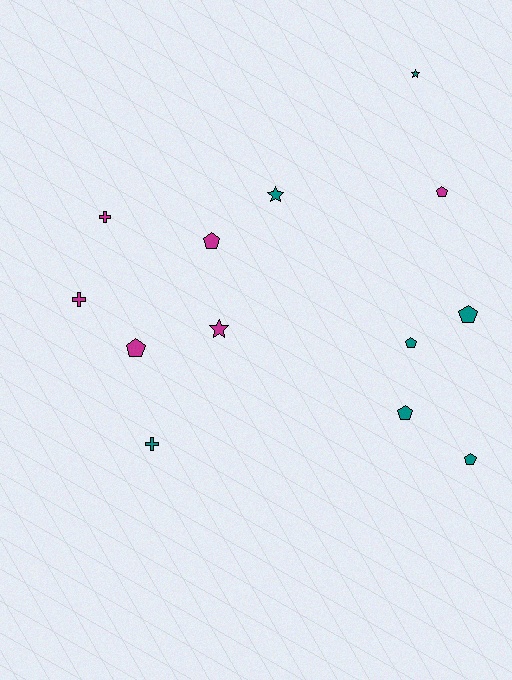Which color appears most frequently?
Teal, with 7 objects.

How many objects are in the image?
There are 13 objects.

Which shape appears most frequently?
Pentagon, with 7 objects.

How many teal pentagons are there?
There are 4 teal pentagons.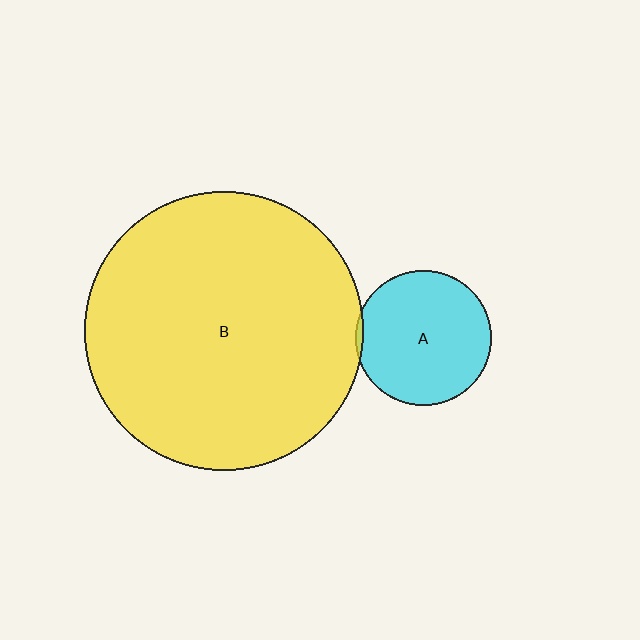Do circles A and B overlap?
Yes.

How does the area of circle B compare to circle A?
Approximately 4.3 times.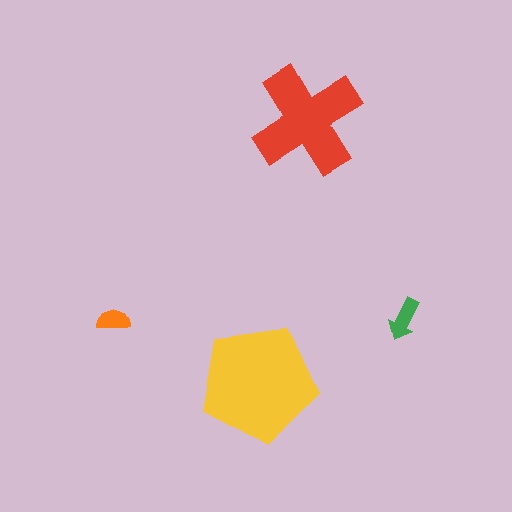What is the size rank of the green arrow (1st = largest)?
3rd.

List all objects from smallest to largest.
The orange semicircle, the green arrow, the red cross, the yellow pentagon.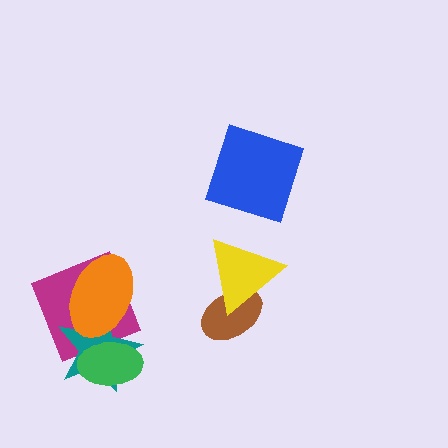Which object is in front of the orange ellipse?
The green ellipse is in front of the orange ellipse.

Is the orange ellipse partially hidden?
Yes, it is partially covered by another shape.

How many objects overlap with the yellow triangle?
1 object overlaps with the yellow triangle.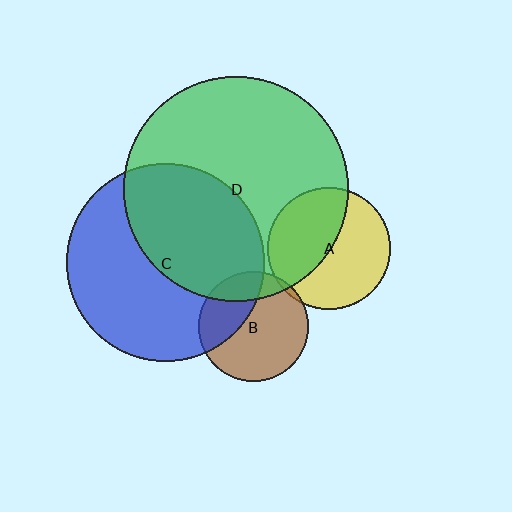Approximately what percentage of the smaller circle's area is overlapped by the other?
Approximately 20%.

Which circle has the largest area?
Circle D (green).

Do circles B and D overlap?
Yes.